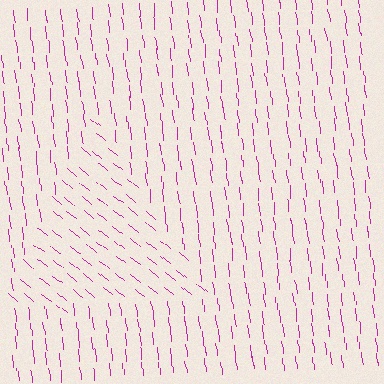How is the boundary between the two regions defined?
The boundary is defined purely by a change in line orientation (approximately 45 degrees difference). All lines are the same color and thickness.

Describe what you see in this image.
The image is filled with small magenta line segments. A triangle region in the image has lines oriented differently from the surrounding lines, creating a visible texture boundary.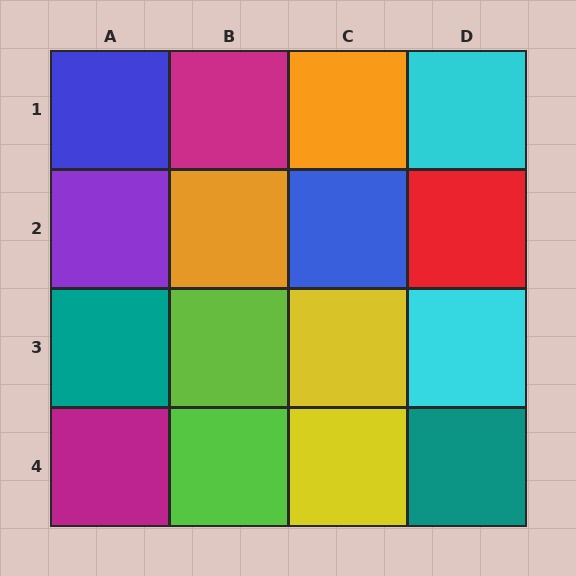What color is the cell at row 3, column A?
Teal.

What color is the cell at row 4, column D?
Teal.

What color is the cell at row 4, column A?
Magenta.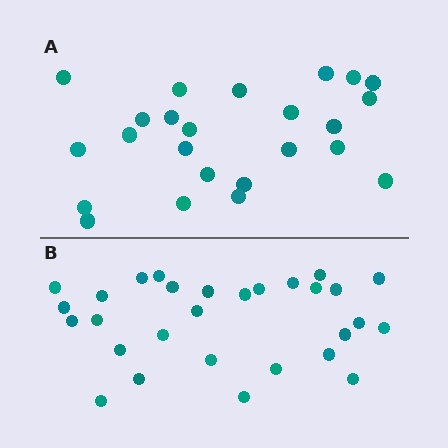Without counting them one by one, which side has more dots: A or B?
Region B (the bottom region) has more dots.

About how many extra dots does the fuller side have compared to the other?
Region B has about 5 more dots than region A.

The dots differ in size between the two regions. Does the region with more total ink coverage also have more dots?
No. Region A has more total ink coverage because its dots are larger, but region B actually contains more individual dots. Total area can be misleading — the number of items is what matters here.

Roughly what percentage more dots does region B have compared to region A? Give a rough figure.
About 20% more.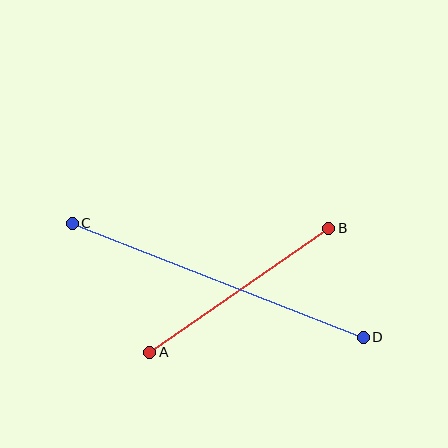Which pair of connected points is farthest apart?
Points C and D are farthest apart.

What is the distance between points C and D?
The distance is approximately 313 pixels.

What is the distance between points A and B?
The distance is approximately 218 pixels.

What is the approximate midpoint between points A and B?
The midpoint is at approximately (239, 290) pixels.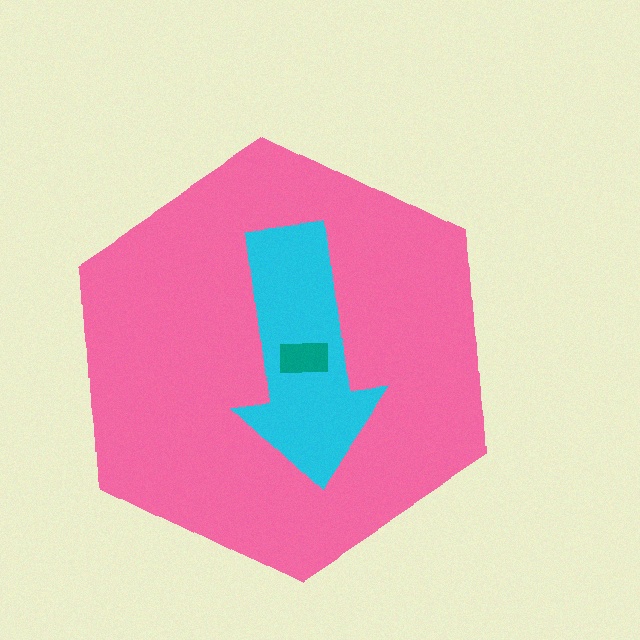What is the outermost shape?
The pink hexagon.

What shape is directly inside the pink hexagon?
The cyan arrow.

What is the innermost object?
The teal rectangle.